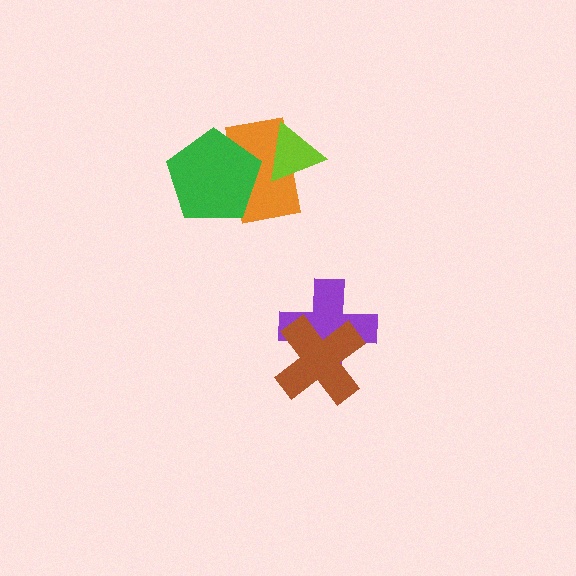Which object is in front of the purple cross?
The brown cross is in front of the purple cross.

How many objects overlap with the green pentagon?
1 object overlaps with the green pentagon.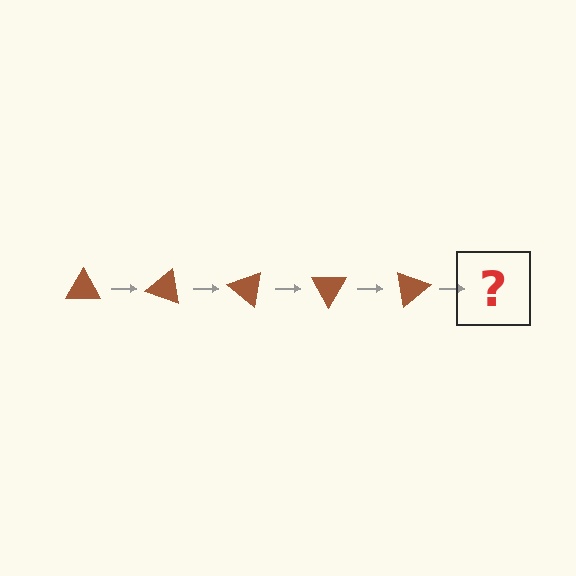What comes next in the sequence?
The next element should be a brown triangle rotated 100 degrees.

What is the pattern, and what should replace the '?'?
The pattern is that the triangle rotates 20 degrees each step. The '?' should be a brown triangle rotated 100 degrees.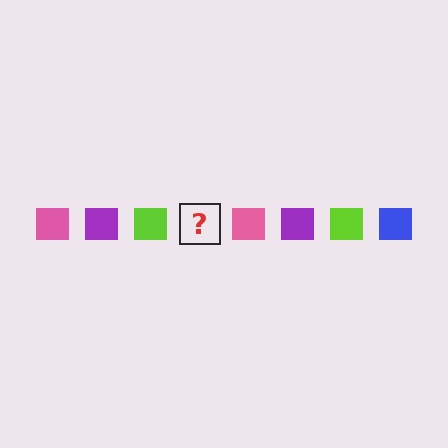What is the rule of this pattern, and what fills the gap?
The rule is that the pattern cycles through pink, purple, lime, blue squares. The gap should be filled with a blue square.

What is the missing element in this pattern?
The missing element is a blue square.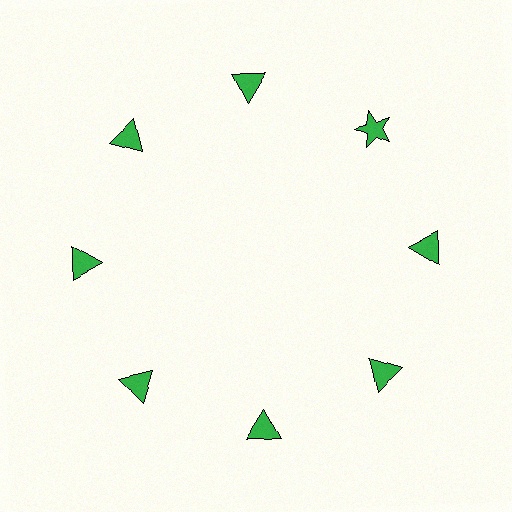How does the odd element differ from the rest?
It has a different shape: star instead of triangle.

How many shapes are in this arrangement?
There are 8 shapes arranged in a ring pattern.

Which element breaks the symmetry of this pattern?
The green star at roughly the 2 o'clock position breaks the symmetry. All other shapes are green triangles.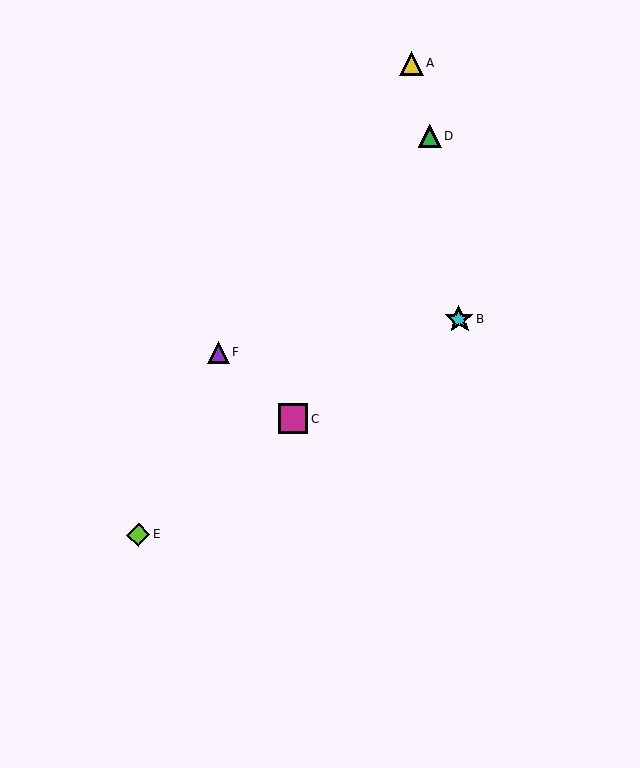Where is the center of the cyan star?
The center of the cyan star is at (459, 319).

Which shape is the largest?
The magenta square (labeled C) is the largest.